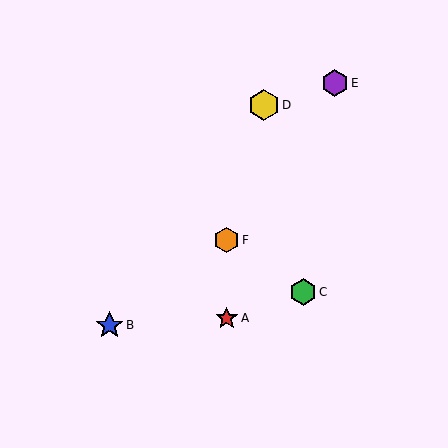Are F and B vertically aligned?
No, F is at x≈227 and B is at x≈109.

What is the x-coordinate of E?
Object E is at x≈335.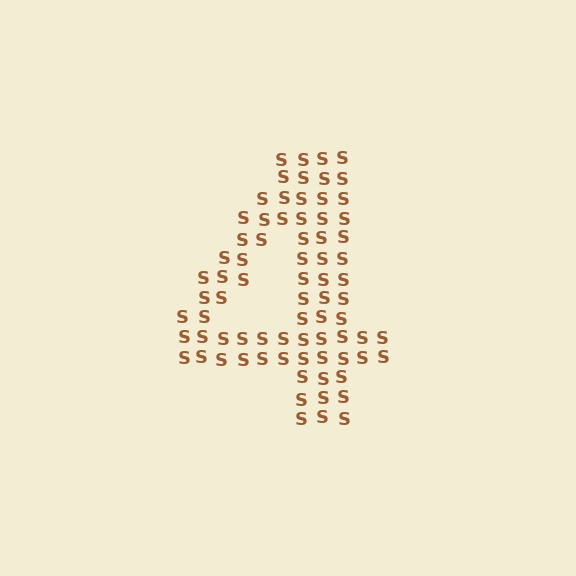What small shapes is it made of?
It is made of small letter S's.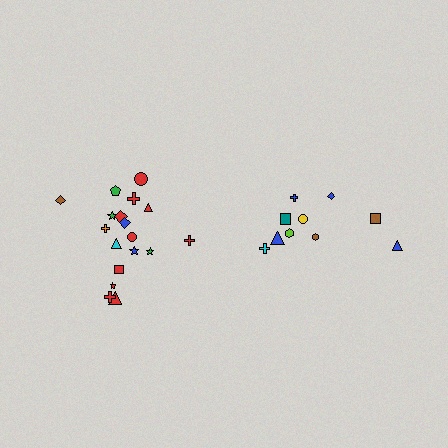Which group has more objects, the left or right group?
The left group.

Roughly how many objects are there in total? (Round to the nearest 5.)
Roughly 30 objects in total.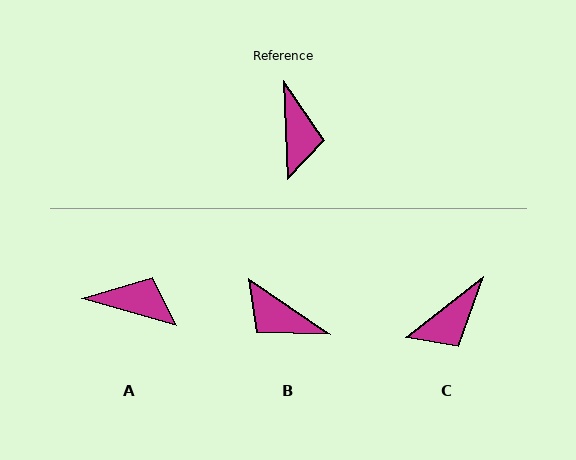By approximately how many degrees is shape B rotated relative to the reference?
Approximately 126 degrees clockwise.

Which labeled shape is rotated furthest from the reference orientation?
B, about 126 degrees away.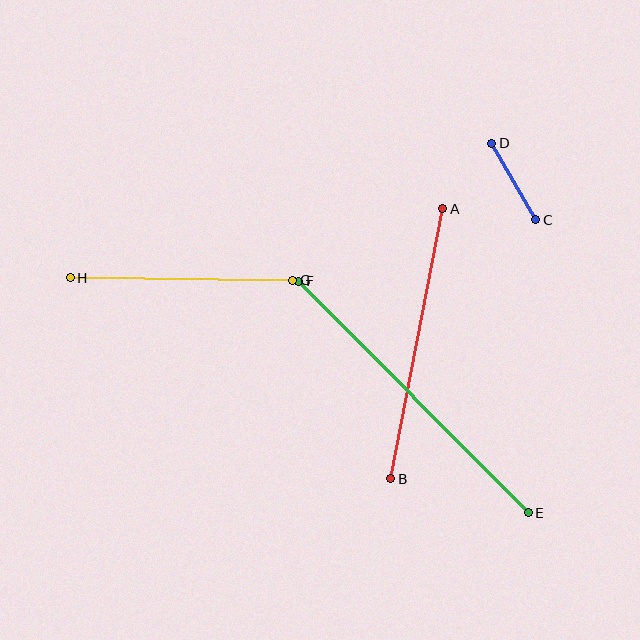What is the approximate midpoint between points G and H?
The midpoint is at approximately (182, 279) pixels.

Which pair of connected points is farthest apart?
Points E and F are farthest apart.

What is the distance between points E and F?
The distance is approximately 326 pixels.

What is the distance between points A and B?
The distance is approximately 275 pixels.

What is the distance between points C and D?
The distance is approximately 88 pixels.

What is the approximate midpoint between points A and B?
The midpoint is at approximately (417, 344) pixels.